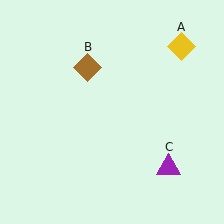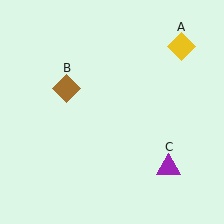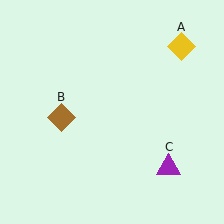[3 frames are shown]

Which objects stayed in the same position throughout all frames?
Yellow diamond (object A) and purple triangle (object C) remained stationary.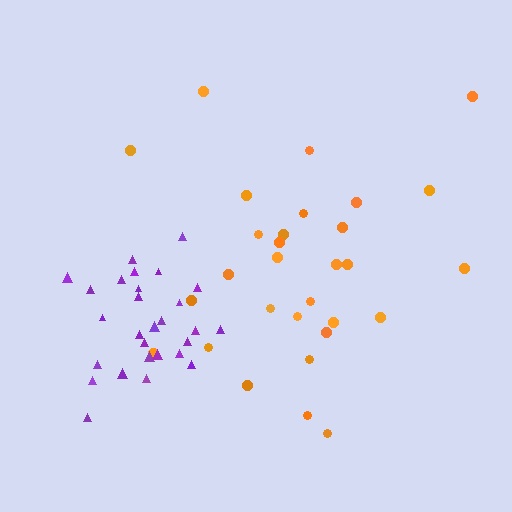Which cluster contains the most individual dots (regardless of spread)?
Orange (30).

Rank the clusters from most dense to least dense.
purple, orange.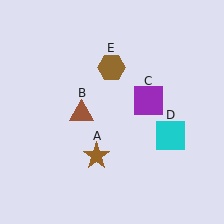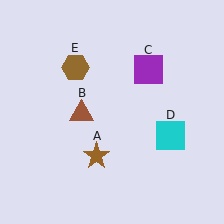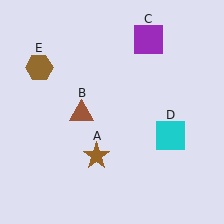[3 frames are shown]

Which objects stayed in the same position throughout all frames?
Brown star (object A) and brown triangle (object B) and cyan square (object D) remained stationary.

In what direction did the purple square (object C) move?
The purple square (object C) moved up.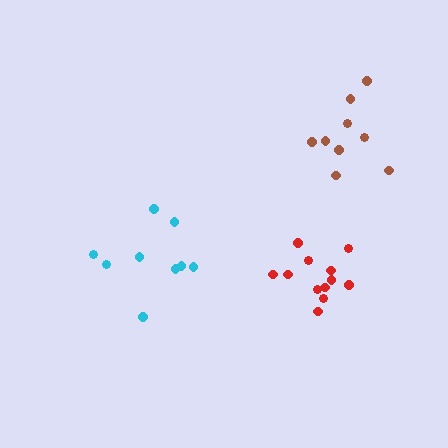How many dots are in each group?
Group 1: 9 dots, Group 2: 9 dots, Group 3: 12 dots (30 total).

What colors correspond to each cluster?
The clusters are colored: cyan, brown, red.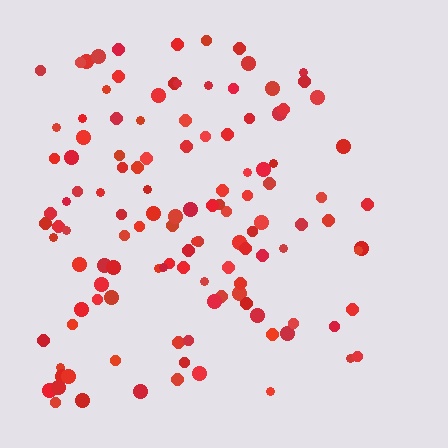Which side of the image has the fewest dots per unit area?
The right.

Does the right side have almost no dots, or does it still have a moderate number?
Still a moderate number, just noticeably fewer than the left.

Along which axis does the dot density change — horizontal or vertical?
Horizontal.